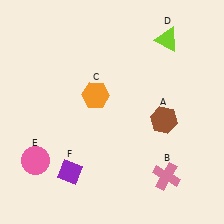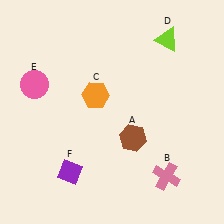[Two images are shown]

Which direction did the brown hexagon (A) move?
The brown hexagon (A) moved left.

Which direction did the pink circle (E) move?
The pink circle (E) moved up.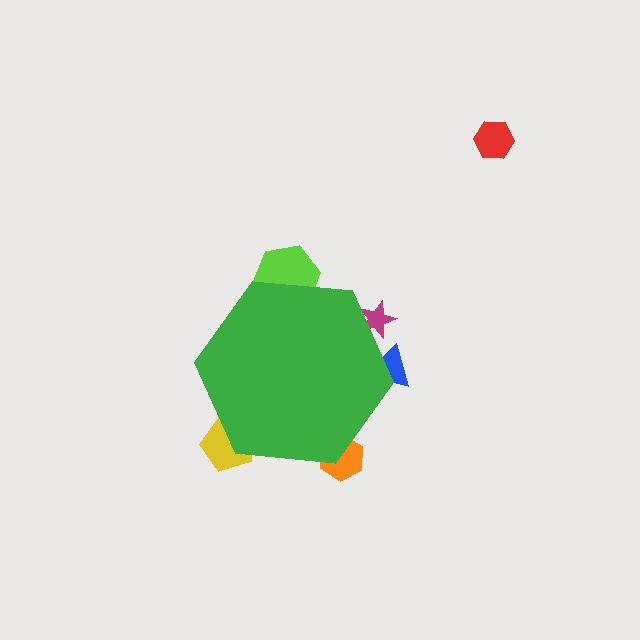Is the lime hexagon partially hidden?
Yes, the lime hexagon is partially hidden behind the green hexagon.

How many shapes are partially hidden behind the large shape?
5 shapes are partially hidden.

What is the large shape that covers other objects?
A green hexagon.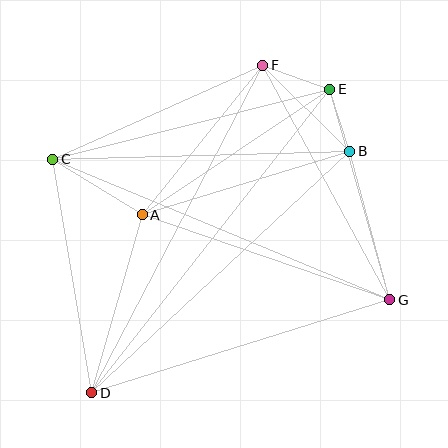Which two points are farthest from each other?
Points D and E are farthest from each other.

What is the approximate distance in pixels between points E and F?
The distance between E and F is approximately 71 pixels.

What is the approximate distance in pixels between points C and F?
The distance between C and F is approximately 230 pixels.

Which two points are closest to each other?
Points B and E are closest to each other.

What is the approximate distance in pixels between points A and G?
The distance between A and G is approximately 262 pixels.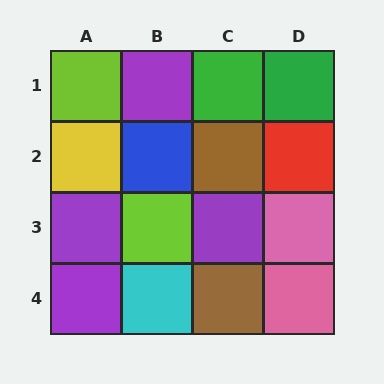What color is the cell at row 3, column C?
Purple.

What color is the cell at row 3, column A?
Purple.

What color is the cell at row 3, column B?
Lime.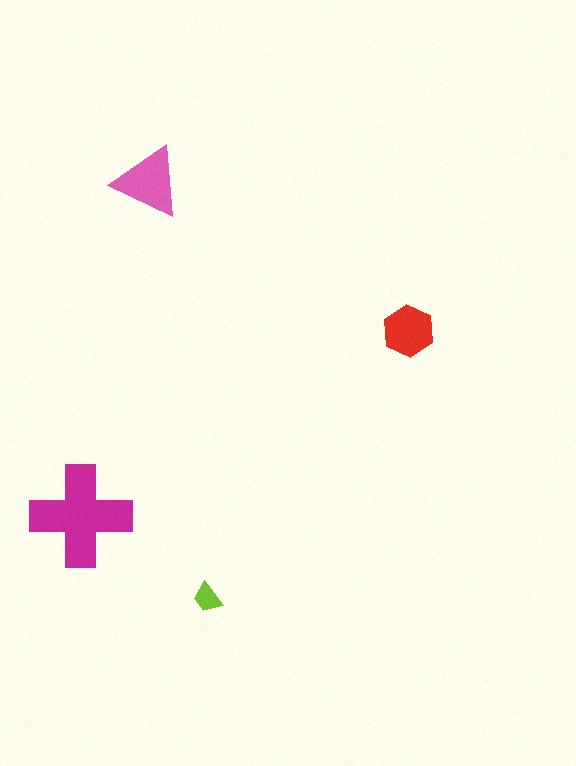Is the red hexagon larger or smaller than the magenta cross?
Smaller.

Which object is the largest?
The magenta cross.